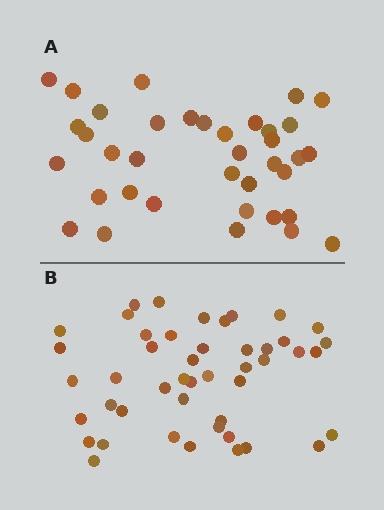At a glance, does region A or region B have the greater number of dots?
Region B (the bottom region) has more dots.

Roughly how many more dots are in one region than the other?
Region B has roughly 8 or so more dots than region A.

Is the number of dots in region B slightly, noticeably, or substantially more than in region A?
Region B has only slightly more — the two regions are fairly close. The ratio is roughly 1.2 to 1.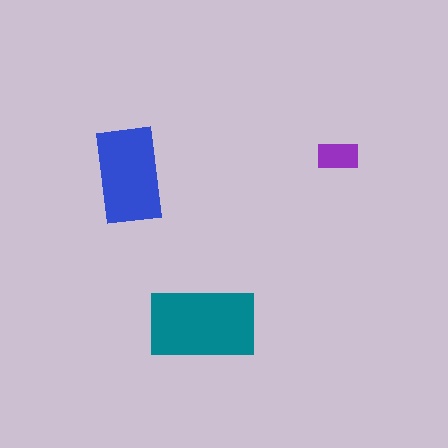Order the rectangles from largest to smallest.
the teal one, the blue one, the purple one.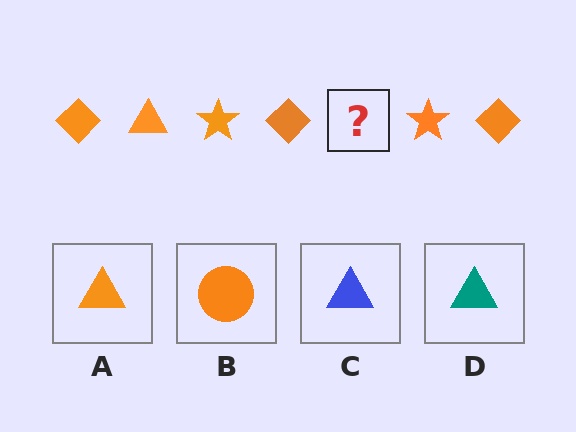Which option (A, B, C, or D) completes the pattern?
A.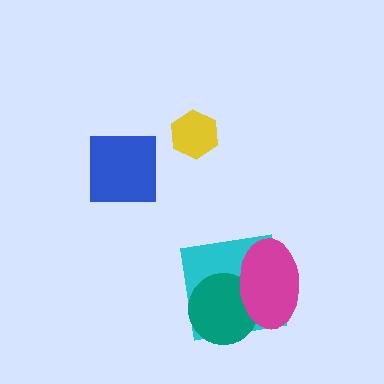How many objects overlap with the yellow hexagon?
0 objects overlap with the yellow hexagon.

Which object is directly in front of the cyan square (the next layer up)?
The teal circle is directly in front of the cyan square.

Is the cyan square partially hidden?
Yes, it is partially covered by another shape.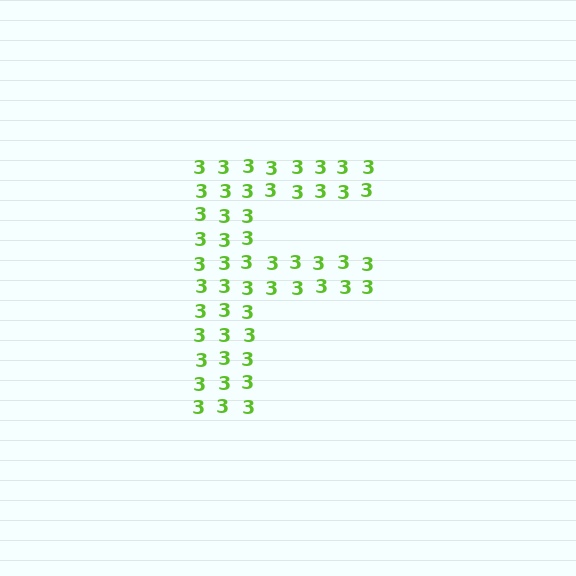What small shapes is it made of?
It is made of small digit 3's.